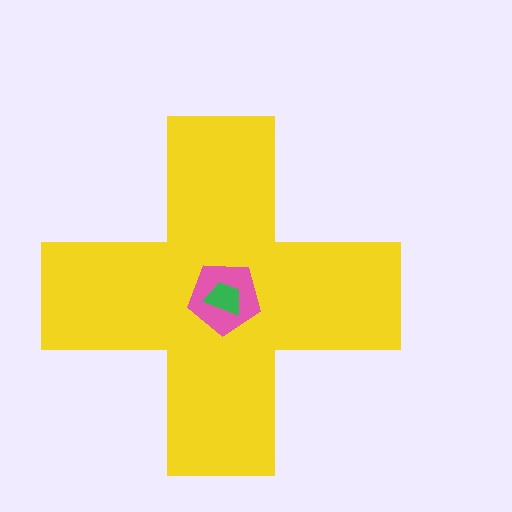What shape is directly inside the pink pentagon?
The green trapezoid.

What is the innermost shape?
The green trapezoid.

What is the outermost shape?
The yellow cross.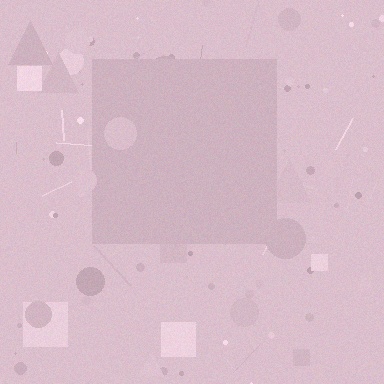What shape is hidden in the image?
A square is hidden in the image.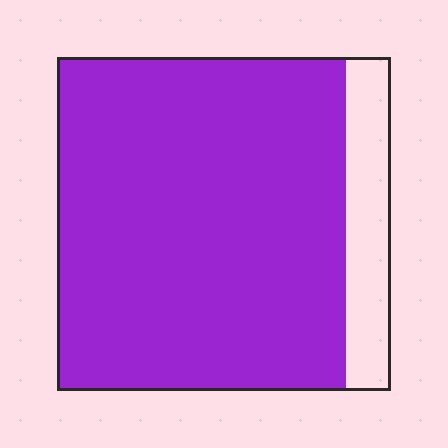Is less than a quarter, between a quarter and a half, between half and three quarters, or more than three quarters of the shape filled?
More than three quarters.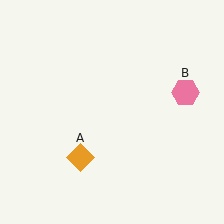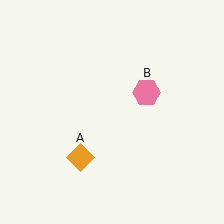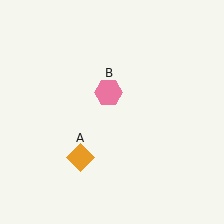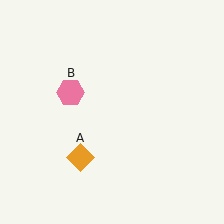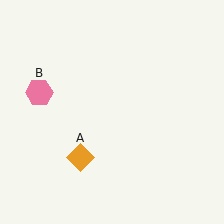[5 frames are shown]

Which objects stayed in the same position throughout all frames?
Orange diamond (object A) remained stationary.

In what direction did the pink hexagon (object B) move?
The pink hexagon (object B) moved left.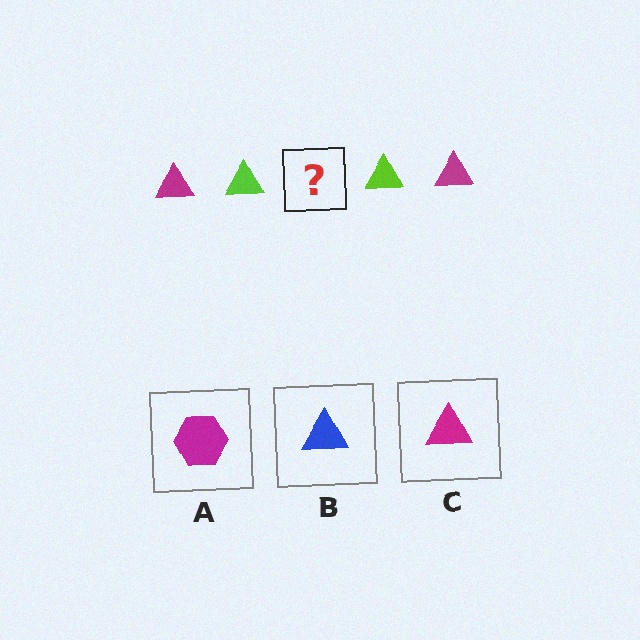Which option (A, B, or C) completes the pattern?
C.